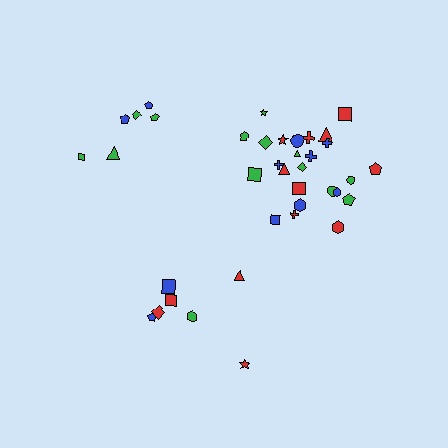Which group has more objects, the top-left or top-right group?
The top-right group.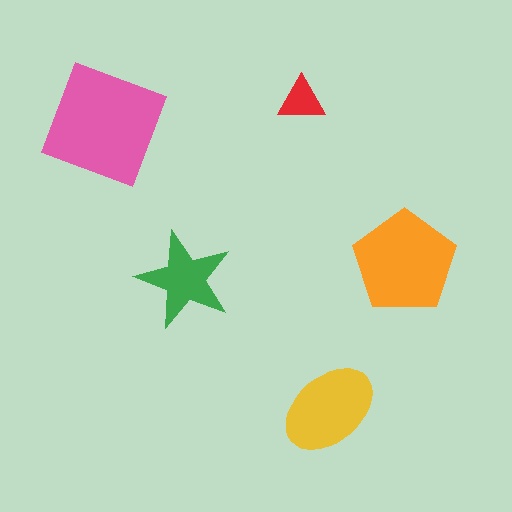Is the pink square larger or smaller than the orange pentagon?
Larger.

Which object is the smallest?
The red triangle.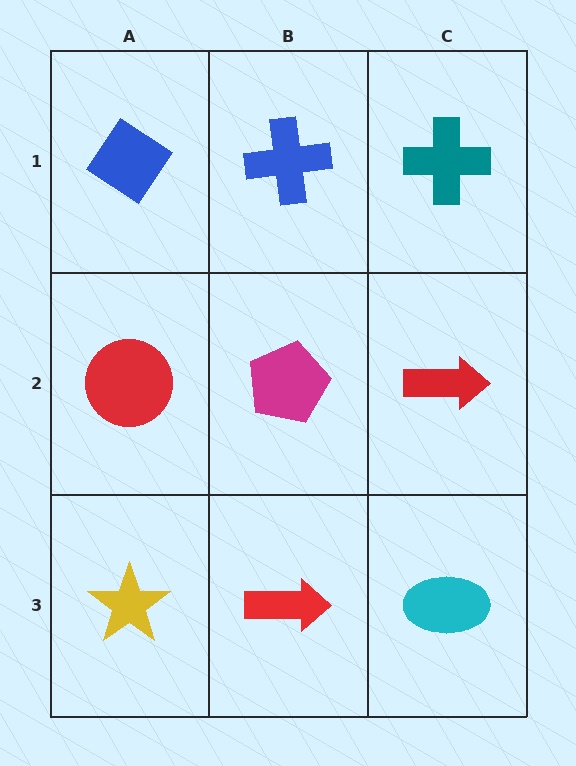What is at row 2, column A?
A red circle.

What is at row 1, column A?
A blue diamond.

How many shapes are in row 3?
3 shapes.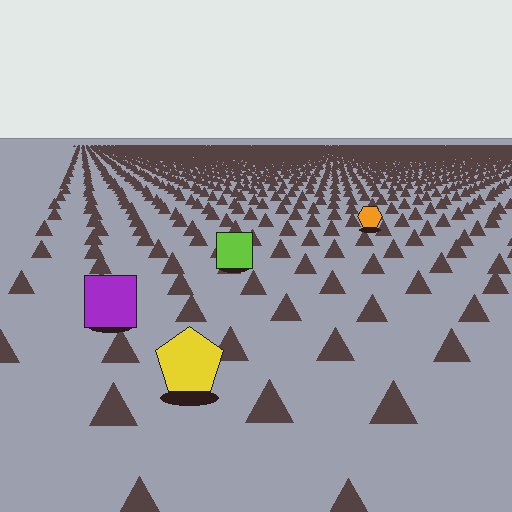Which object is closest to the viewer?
The yellow pentagon is closest. The texture marks near it are larger and more spread out.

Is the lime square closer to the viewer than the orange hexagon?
Yes. The lime square is closer — you can tell from the texture gradient: the ground texture is coarser near it.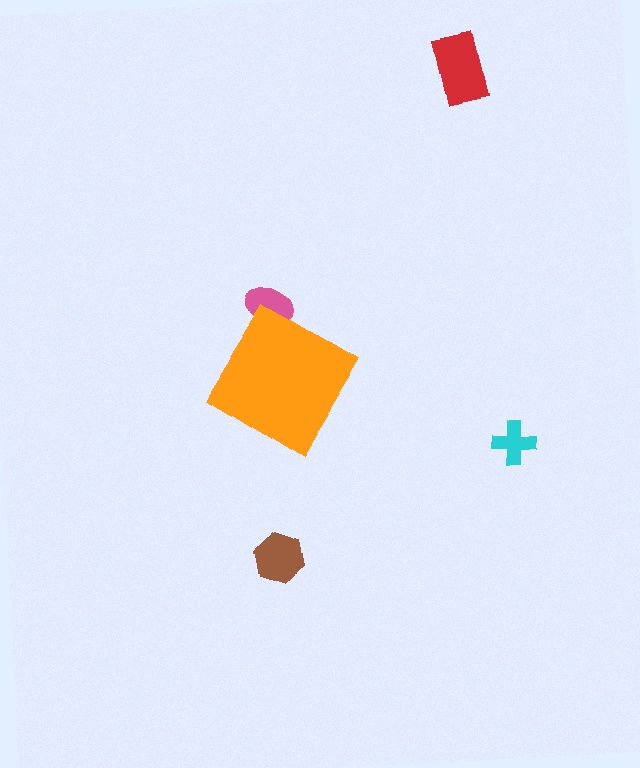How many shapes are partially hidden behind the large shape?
1 shape is partially hidden.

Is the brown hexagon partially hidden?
No, the brown hexagon is fully visible.